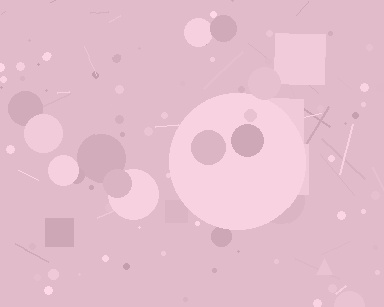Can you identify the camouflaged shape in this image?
The camouflaged shape is a circle.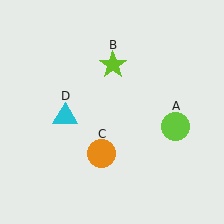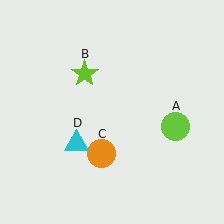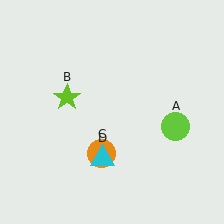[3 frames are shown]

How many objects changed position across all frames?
2 objects changed position: lime star (object B), cyan triangle (object D).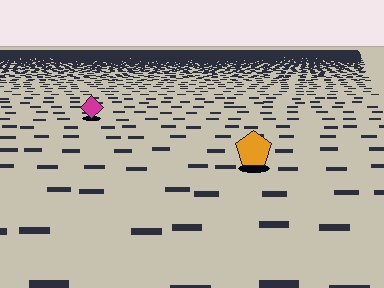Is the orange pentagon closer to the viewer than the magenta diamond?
Yes. The orange pentagon is closer — you can tell from the texture gradient: the ground texture is coarser near it.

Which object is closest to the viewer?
The orange pentagon is closest. The texture marks near it are larger and more spread out.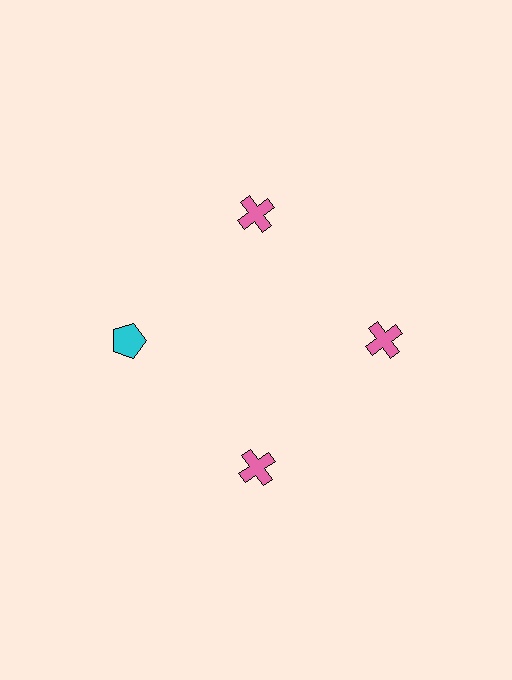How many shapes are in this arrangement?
There are 4 shapes arranged in a ring pattern.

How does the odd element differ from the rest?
It differs in both color (cyan instead of pink) and shape (pentagon instead of cross).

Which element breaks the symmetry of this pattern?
The cyan pentagon at roughly the 9 o'clock position breaks the symmetry. All other shapes are pink crosses.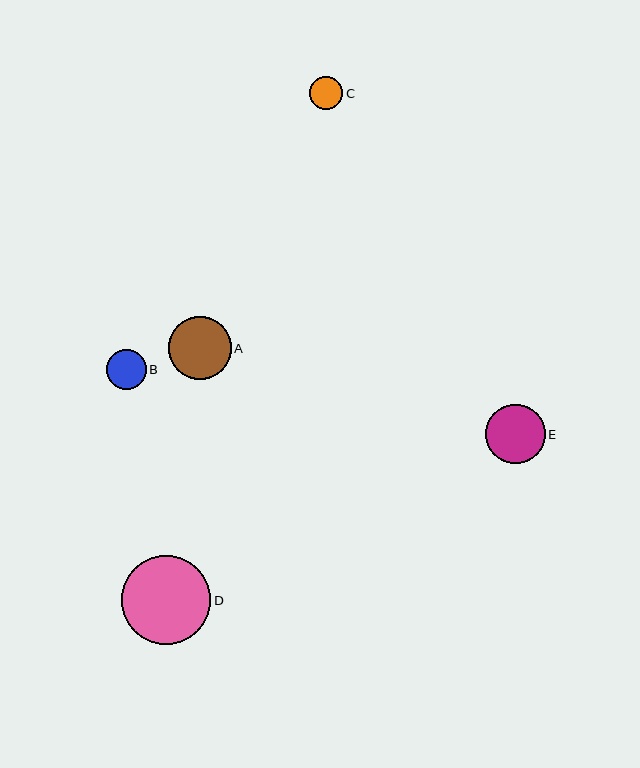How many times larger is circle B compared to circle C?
Circle B is approximately 1.2 times the size of circle C.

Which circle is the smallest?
Circle C is the smallest with a size of approximately 33 pixels.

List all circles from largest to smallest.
From largest to smallest: D, A, E, B, C.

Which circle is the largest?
Circle D is the largest with a size of approximately 89 pixels.